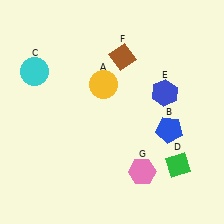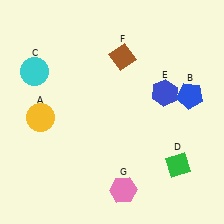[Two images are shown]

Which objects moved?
The objects that moved are: the yellow circle (A), the blue pentagon (B), the pink hexagon (G).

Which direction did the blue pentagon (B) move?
The blue pentagon (B) moved up.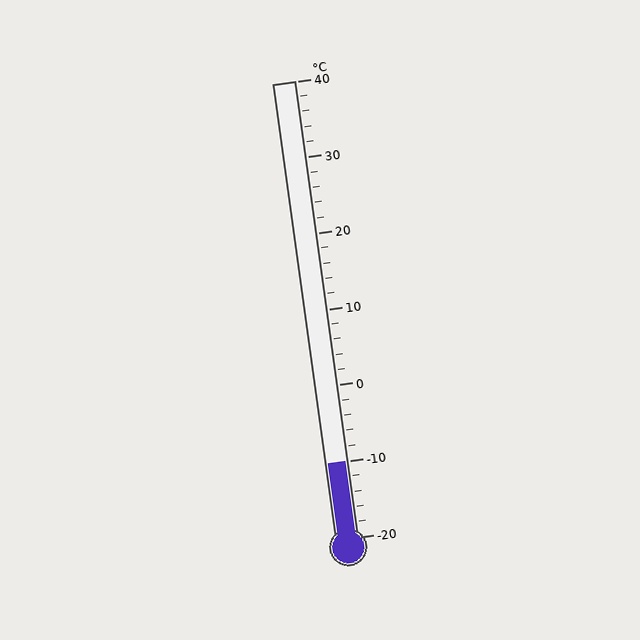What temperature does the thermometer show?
The thermometer shows approximately -10°C.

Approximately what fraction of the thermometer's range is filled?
The thermometer is filled to approximately 15% of its range.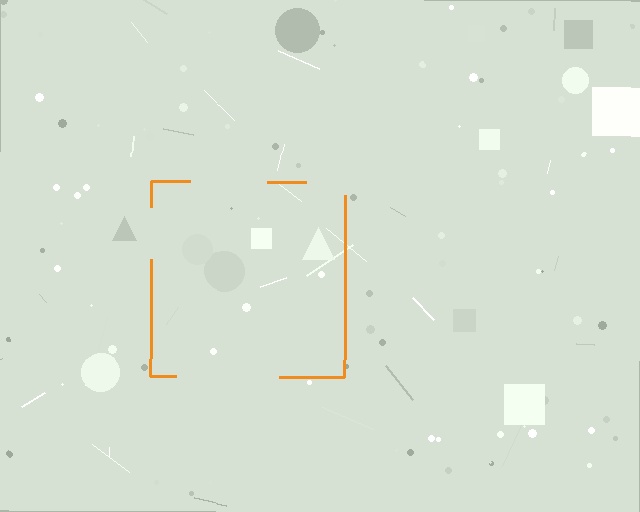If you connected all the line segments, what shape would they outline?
They would outline a square.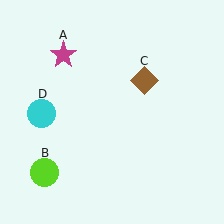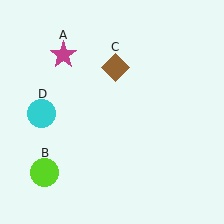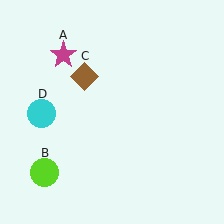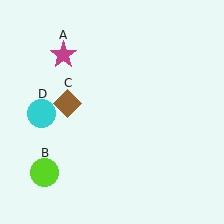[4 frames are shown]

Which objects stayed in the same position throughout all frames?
Magenta star (object A) and lime circle (object B) and cyan circle (object D) remained stationary.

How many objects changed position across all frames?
1 object changed position: brown diamond (object C).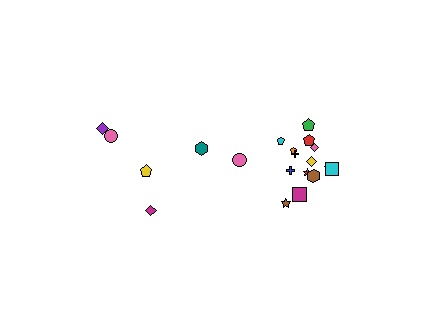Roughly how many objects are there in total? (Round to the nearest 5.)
Roughly 20 objects in total.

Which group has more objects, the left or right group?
The right group.